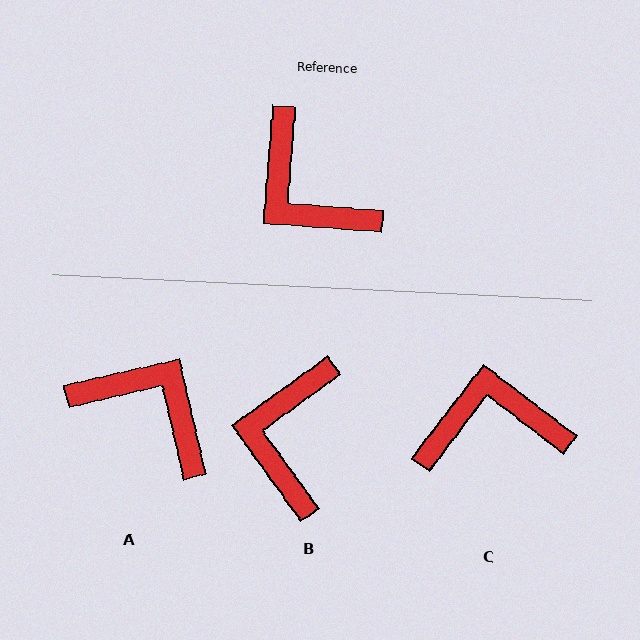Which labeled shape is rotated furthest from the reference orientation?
A, about 163 degrees away.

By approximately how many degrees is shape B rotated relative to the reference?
Approximately 50 degrees clockwise.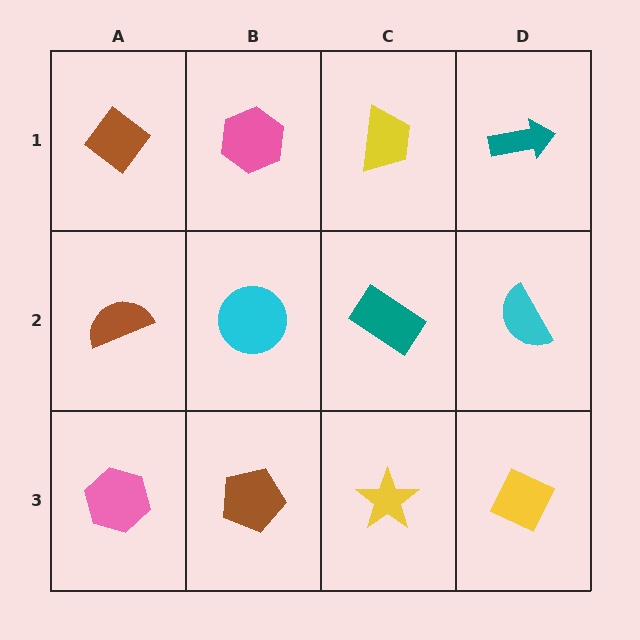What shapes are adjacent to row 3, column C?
A teal rectangle (row 2, column C), a brown pentagon (row 3, column B), a yellow diamond (row 3, column D).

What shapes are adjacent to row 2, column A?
A brown diamond (row 1, column A), a pink hexagon (row 3, column A), a cyan circle (row 2, column B).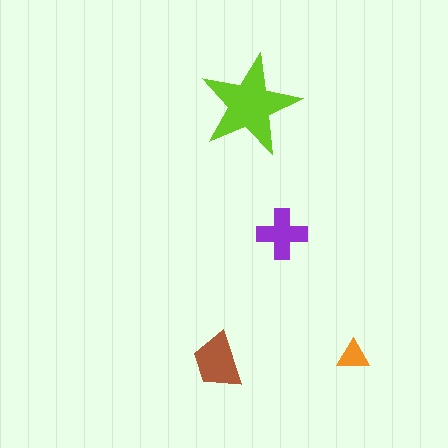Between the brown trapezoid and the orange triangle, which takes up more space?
The brown trapezoid.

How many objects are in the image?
There are 4 objects in the image.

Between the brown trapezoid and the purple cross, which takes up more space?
The brown trapezoid.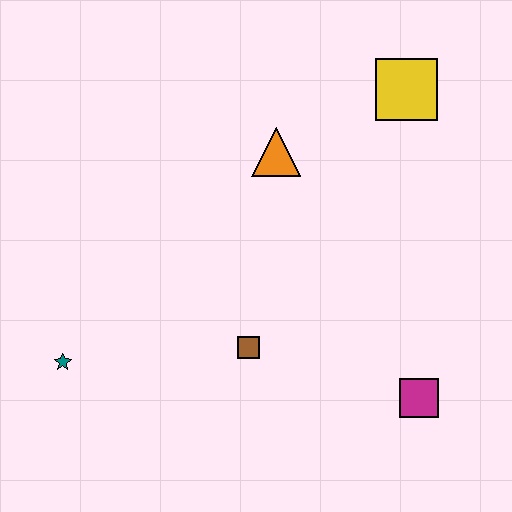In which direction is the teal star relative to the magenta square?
The teal star is to the left of the magenta square.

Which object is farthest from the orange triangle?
The teal star is farthest from the orange triangle.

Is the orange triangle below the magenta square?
No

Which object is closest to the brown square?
The magenta square is closest to the brown square.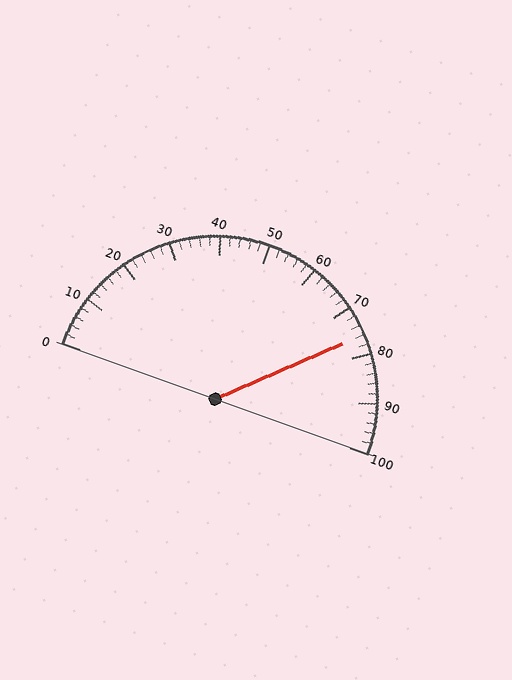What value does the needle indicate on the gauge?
The needle indicates approximately 76.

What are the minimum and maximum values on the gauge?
The gauge ranges from 0 to 100.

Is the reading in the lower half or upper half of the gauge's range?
The reading is in the upper half of the range (0 to 100).